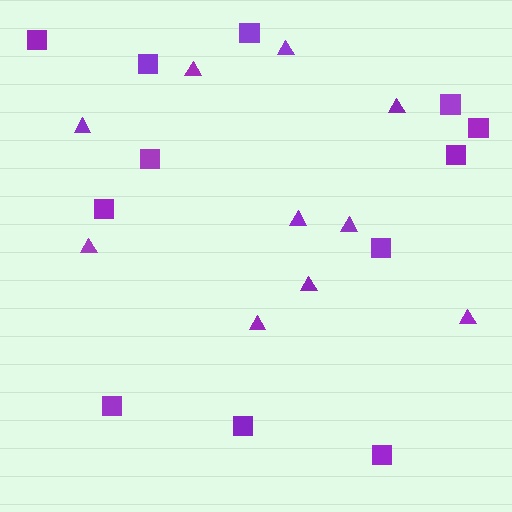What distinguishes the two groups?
There are 2 groups: one group of triangles (10) and one group of squares (12).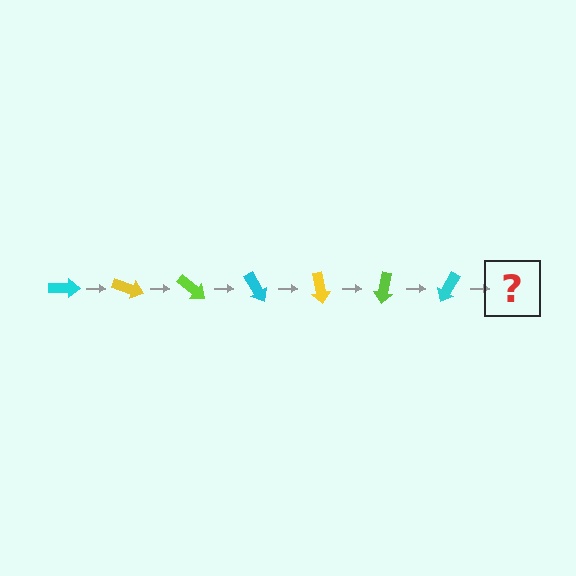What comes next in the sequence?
The next element should be a yellow arrow, rotated 140 degrees from the start.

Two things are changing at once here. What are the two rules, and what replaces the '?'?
The two rules are that it rotates 20 degrees each step and the color cycles through cyan, yellow, and lime. The '?' should be a yellow arrow, rotated 140 degrees from the start.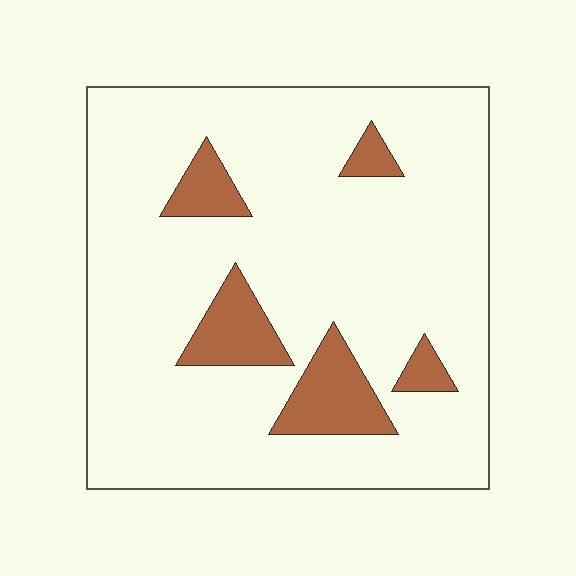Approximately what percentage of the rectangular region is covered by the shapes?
Approximately 15%.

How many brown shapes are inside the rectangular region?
5.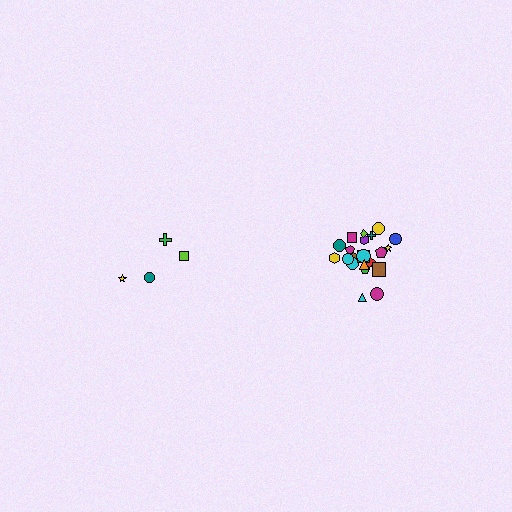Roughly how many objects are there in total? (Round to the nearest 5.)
Roughly 30 objects in total.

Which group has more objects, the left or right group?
The right group.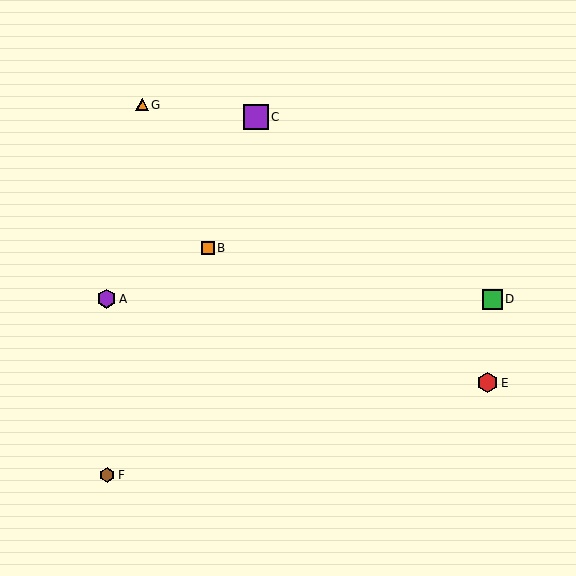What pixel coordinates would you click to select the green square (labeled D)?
Click at (492, 299) to select the green square D.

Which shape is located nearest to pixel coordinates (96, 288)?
The purple hexagon (labeled A) at (106, 299) is nearest to that location.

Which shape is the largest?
The purple square (labeled C) is the largest.